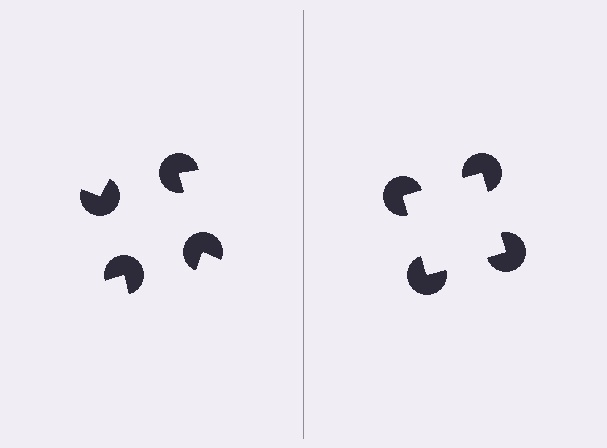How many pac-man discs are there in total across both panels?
8 — 4 on each side.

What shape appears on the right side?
An illusory square.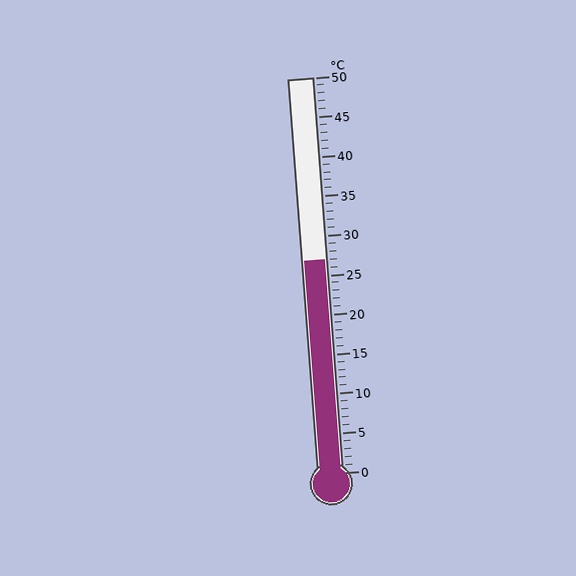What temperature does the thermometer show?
The thermometer shows approximately 27°C.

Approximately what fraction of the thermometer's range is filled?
The thermometer is filled to approximately 55% of its range.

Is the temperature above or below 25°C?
The temperature is above 25°C.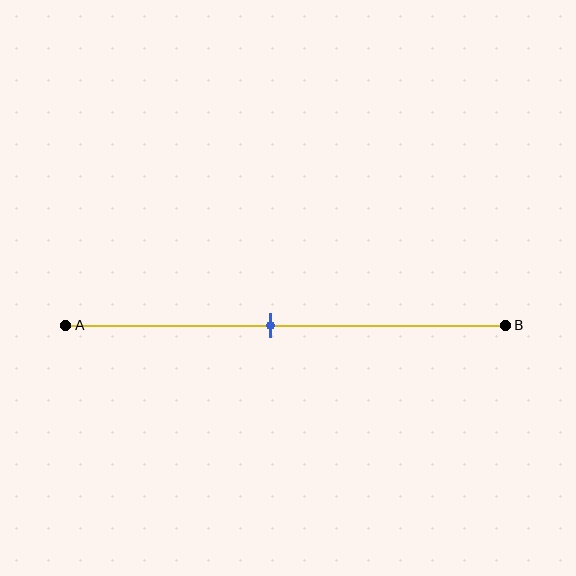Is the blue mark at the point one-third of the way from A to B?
No, the mark is at about 45% from A, not at the 33% one-third point.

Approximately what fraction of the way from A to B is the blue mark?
The blue mark is approximately 45% of the way from A to B.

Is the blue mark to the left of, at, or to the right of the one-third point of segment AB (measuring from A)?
The blue mark is to the right of the one-third point of segment AB.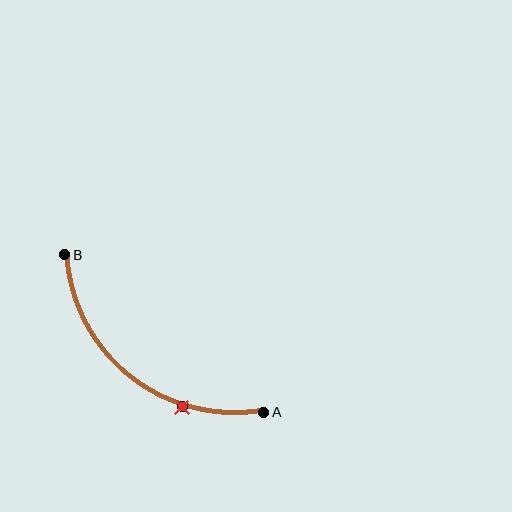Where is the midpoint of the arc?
The arc midpoint is the point on the curve farthest from the straight line joining A and B. It sits below and to the left of that line.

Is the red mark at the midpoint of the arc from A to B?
No. The red mark lies on the arc but is closer to endpoint A. The arc midpoint would be at the point on the curve equidistant along the arc from both A and B.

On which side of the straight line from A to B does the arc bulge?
The arc bulges below and to the left of the straight line connecting A and B.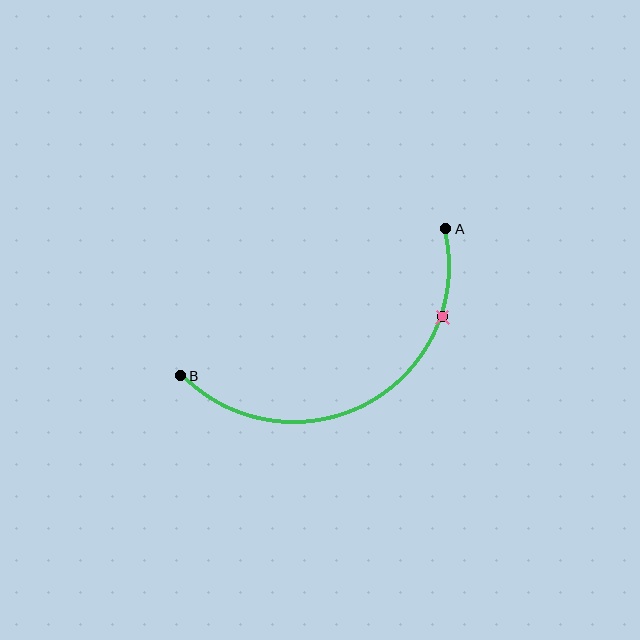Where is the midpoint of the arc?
The arc midpoint is the point on the curve farthest from the straight line joining A and B. It sits below that line.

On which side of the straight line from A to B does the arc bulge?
The arc bulges below the straight line connecting A and B.